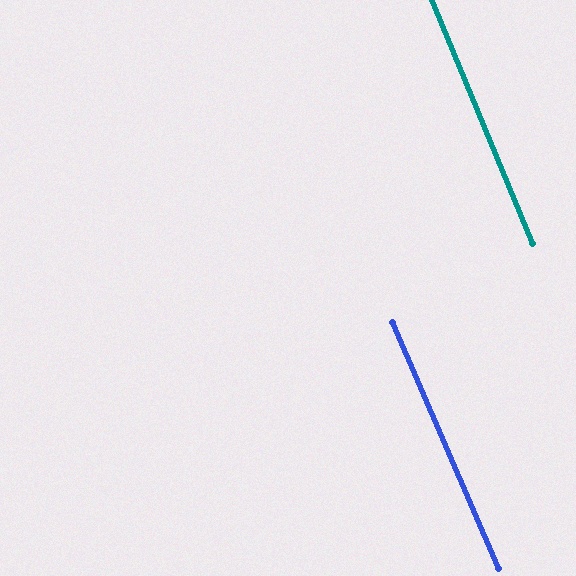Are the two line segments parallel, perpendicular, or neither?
Parallel — their directions differ by only 0.9°.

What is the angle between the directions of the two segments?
Approximately 1 degree.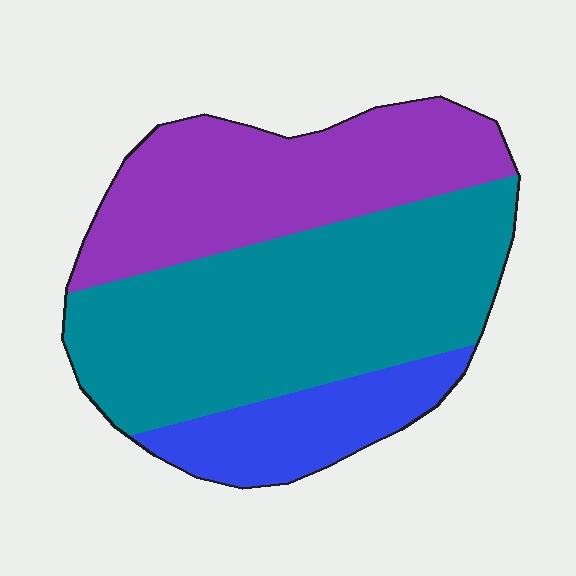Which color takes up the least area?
Blue, at roughly 15%.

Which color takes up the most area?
Teal, at roughly 50%.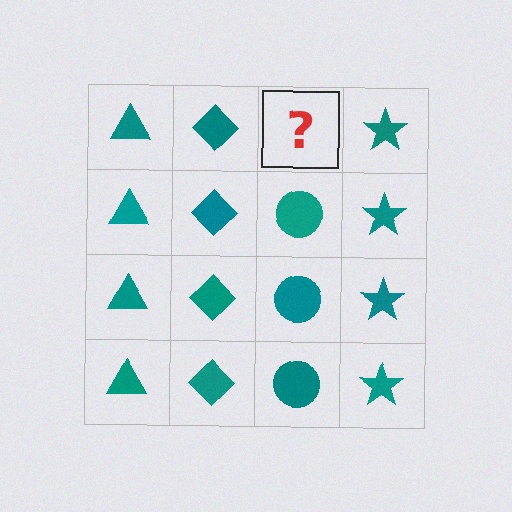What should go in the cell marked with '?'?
The missing cell should contain a teal circle.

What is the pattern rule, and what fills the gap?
The rule is that each column has a consistent shape. The gap should be filled with a teal circle.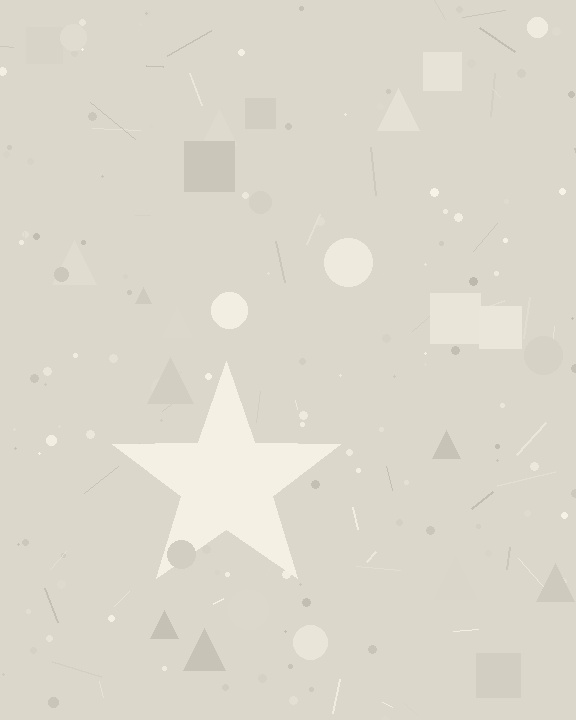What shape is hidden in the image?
A star is hidden in the image.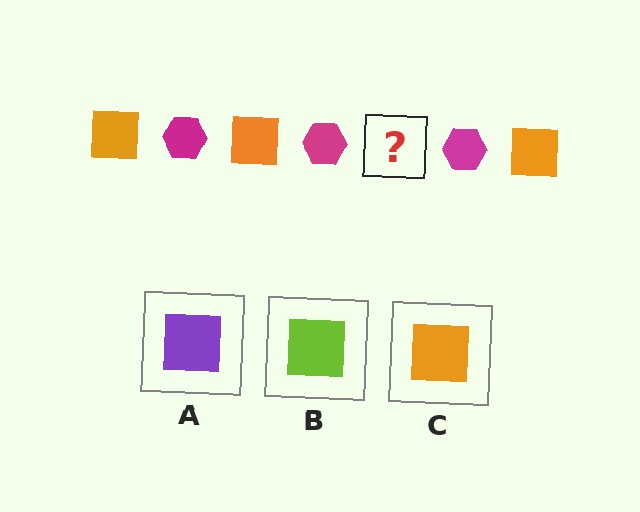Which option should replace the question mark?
Option C.